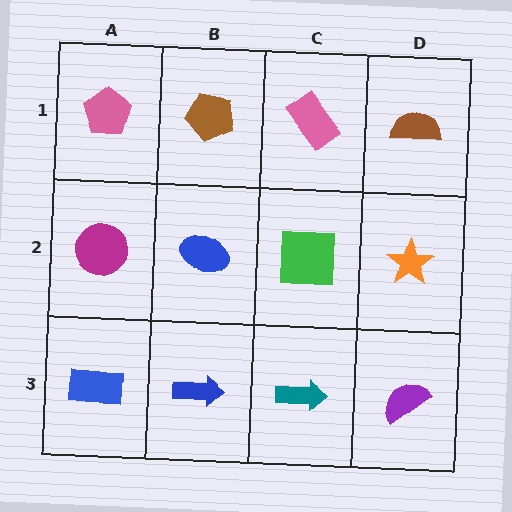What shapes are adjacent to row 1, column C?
A green square (row 2, column C), a brown pentagon (row 1, column B), a brown semicircle (row 1, column D).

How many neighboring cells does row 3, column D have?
2.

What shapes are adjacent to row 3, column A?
A magenta circle (row 2, column A), a blue arrow (row 3, column B).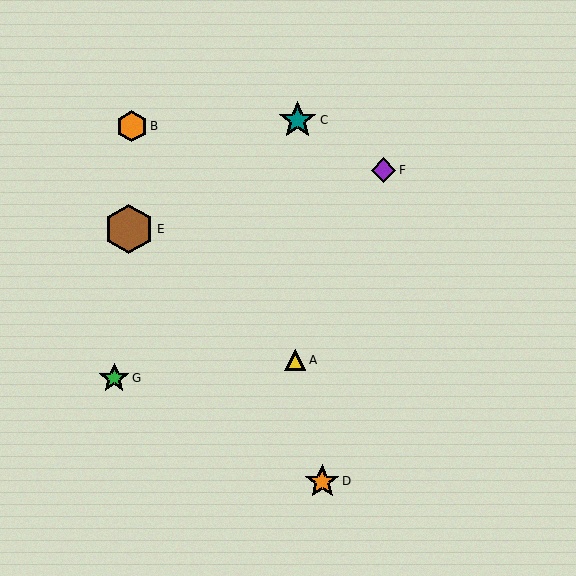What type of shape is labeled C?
Shape C is a teal star.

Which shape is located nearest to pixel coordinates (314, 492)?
The orange star (labeled D) at (322, 481) is nearest to that location.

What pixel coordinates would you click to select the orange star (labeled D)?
Click at (322, 481) to select the orange star D.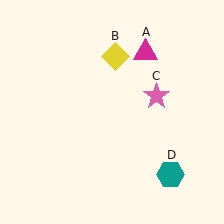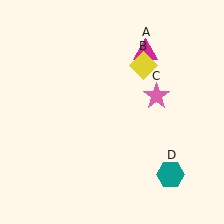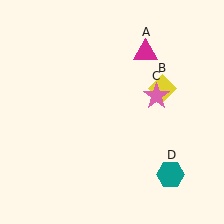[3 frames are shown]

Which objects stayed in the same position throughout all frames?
Magenta triangle (object A) and pink star (object C) and teal hexagon (object D) remained stationary.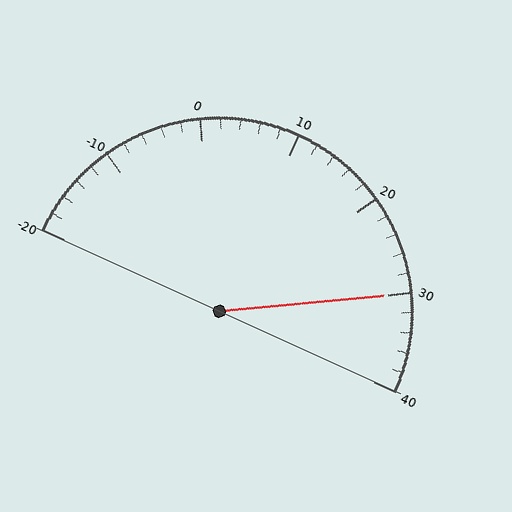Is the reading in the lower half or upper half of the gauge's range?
The reading is in the upper half of the range (-20 to 40).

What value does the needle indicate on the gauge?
The needle indicates approximately 30.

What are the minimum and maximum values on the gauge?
The gauge ranges from -20 to 40.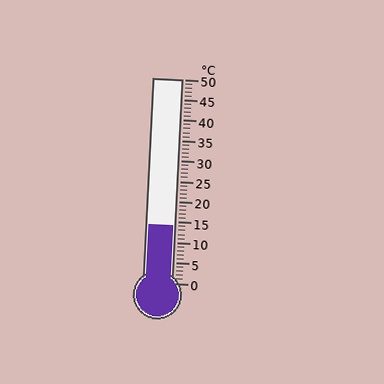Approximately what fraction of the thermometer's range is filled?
The thermometer is filled to approximately 30% of its range.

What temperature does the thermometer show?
The thermometer shows approximately 14°C.